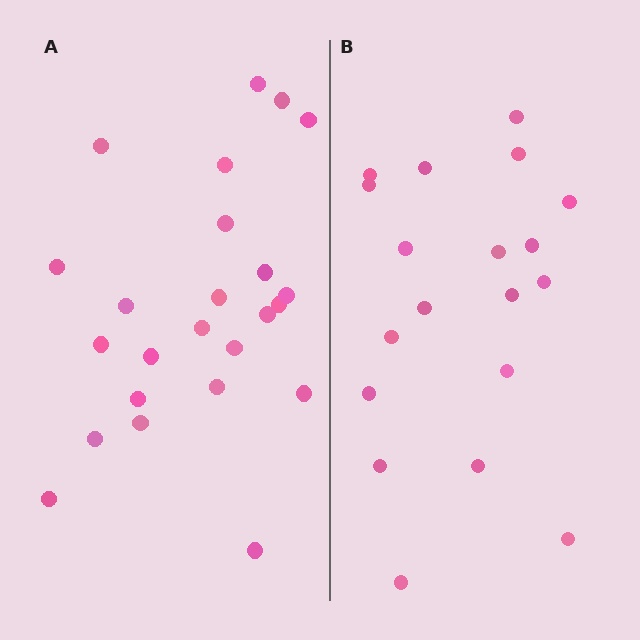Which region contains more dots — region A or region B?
Region A (the left region) has more dots.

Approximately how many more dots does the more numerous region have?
Region A has about 5 more dots than region B.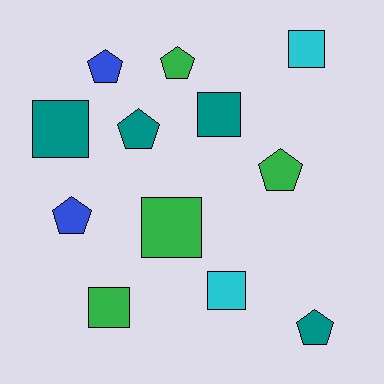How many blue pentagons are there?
There are 2 blue pentagons.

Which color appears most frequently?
Green, with 4 objects.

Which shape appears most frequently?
Pentagon, with 6 objects.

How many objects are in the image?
There are 12 objects.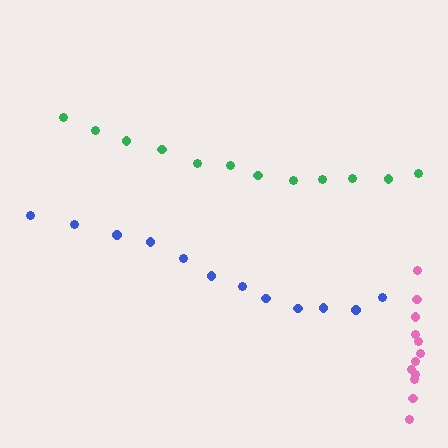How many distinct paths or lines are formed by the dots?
There are 3 distinct paths.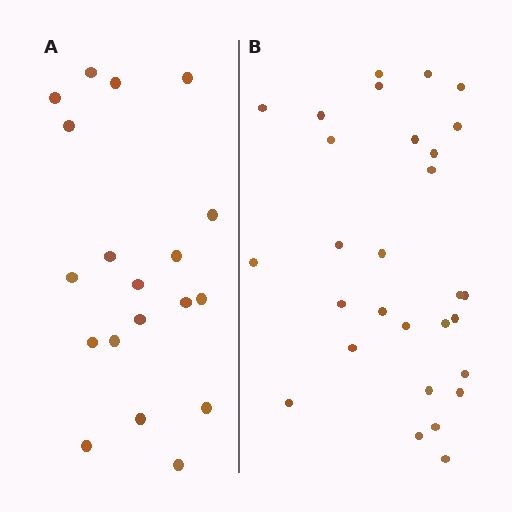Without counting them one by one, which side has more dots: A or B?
Region B (the right region) has more dots.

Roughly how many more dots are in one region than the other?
Region B has roughly 10 or so more dots than region A.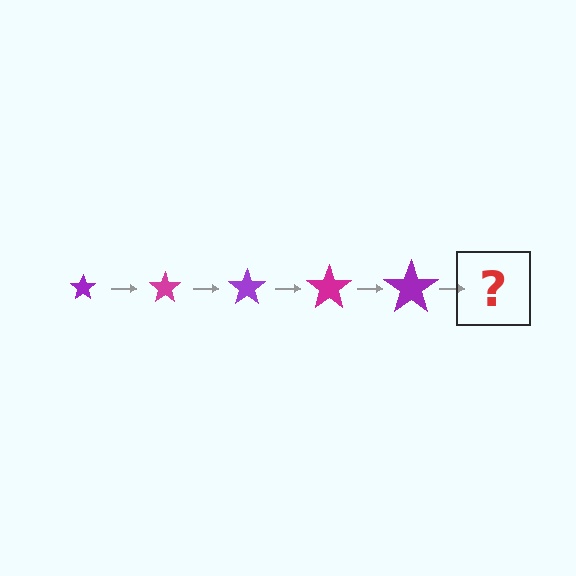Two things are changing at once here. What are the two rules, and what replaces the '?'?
The two rules are that the star grows larger each step and the color cycles through purple and magenta. The '?' should be a magenta star, larger than the previous one.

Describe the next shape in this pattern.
It should be a magenta star, larger than the previous one.